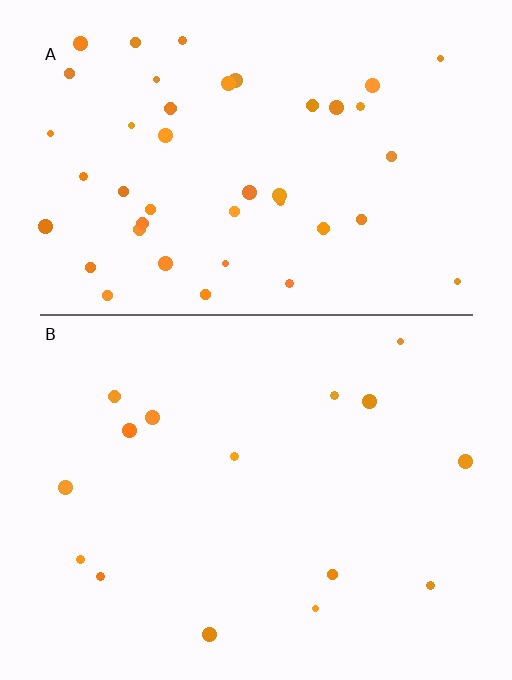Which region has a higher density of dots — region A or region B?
A (the top).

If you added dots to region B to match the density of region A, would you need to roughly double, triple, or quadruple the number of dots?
Approximately triple.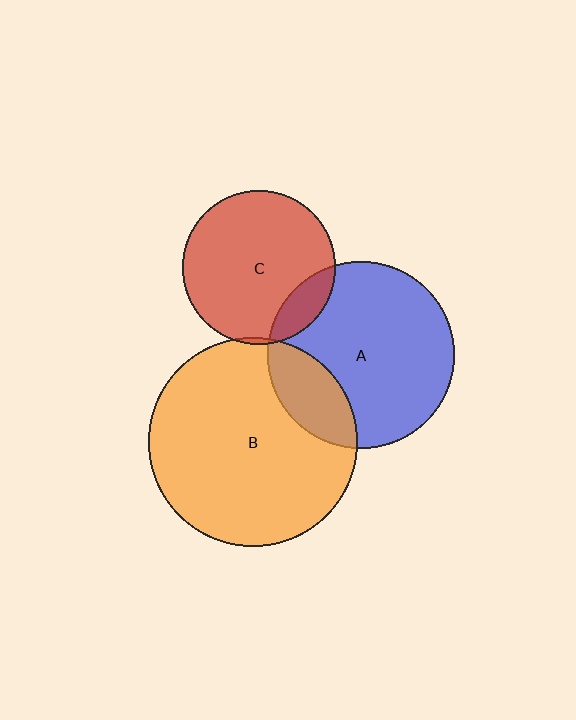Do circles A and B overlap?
Yes.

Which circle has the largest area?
Circle B (orange).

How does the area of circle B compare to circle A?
Approximately 1.2 times.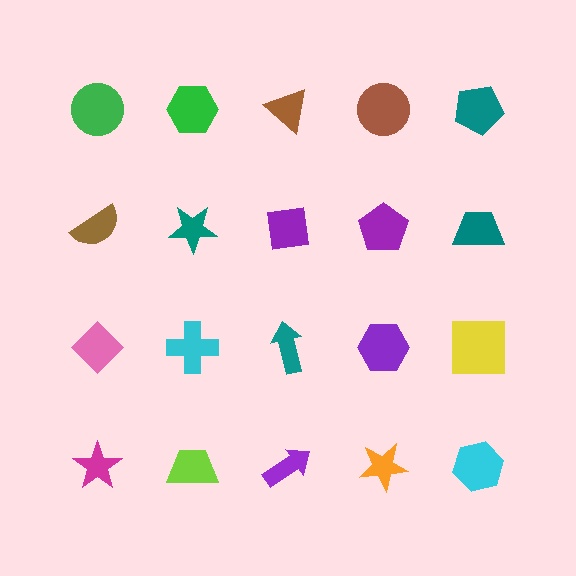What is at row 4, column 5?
A cyan hexagon.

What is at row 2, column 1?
A brown semicircle.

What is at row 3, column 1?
A pink diamond.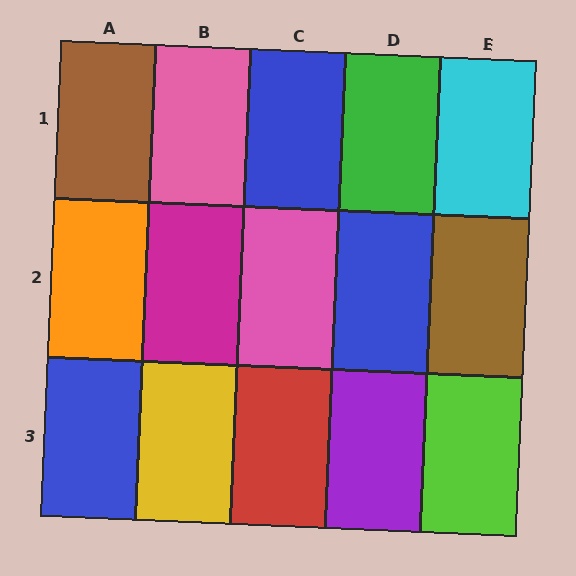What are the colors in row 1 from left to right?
Brown, pink, blue, green, cyan.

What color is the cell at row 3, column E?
Lime.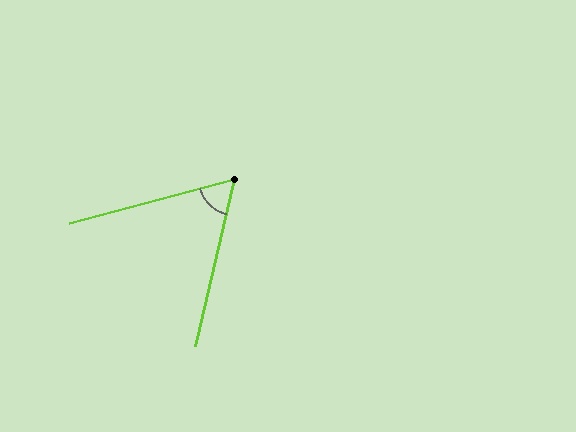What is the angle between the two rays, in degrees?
Approximately 62 degrees.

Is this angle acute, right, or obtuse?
It is acute.